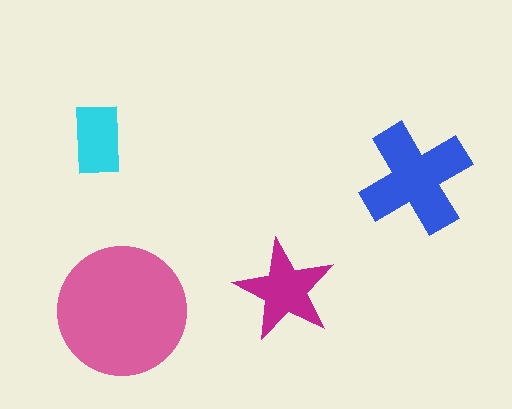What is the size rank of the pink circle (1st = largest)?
1st.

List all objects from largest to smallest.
The pink circle, the blue cross, the magenta star, the cyan rectangle.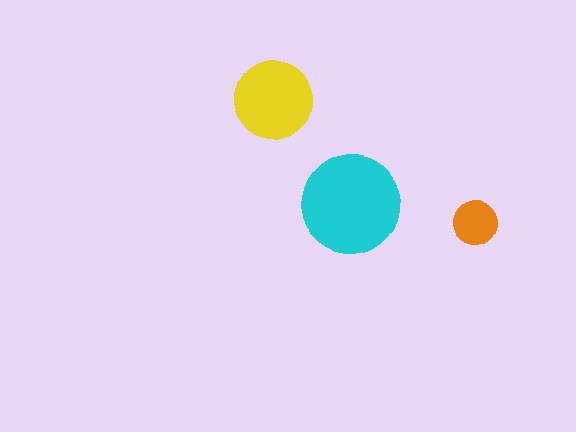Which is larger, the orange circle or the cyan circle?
The cyan one.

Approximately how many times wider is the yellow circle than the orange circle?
About 2 times wider.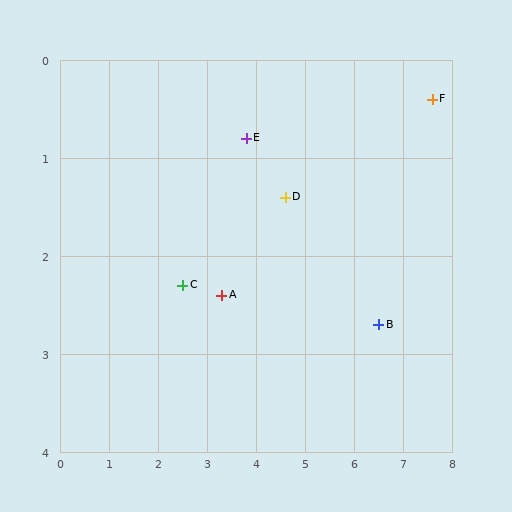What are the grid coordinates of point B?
Point B is at approximately (6.5, 2.7).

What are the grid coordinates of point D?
Point D is at approximately (4.6, 1.4).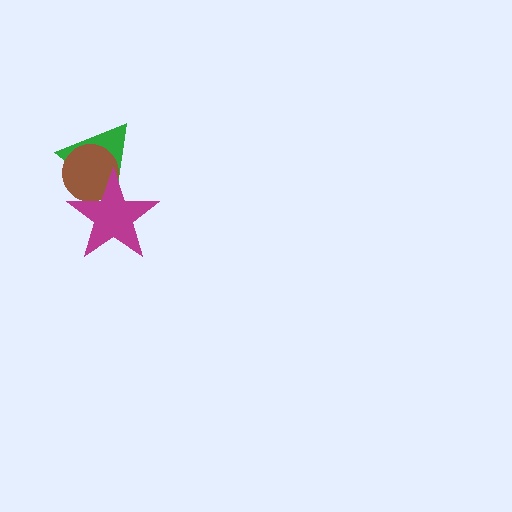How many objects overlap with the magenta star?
2 objects overlap with the magenta star.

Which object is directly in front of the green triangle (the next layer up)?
The brown circle is directly in front of the green triangle.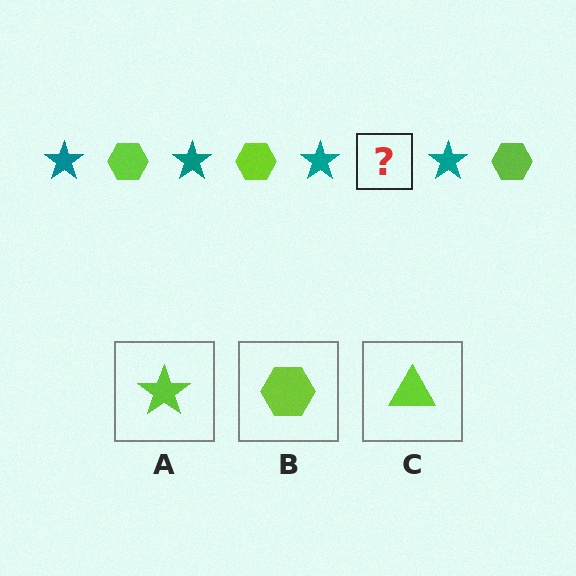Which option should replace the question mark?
Option B.